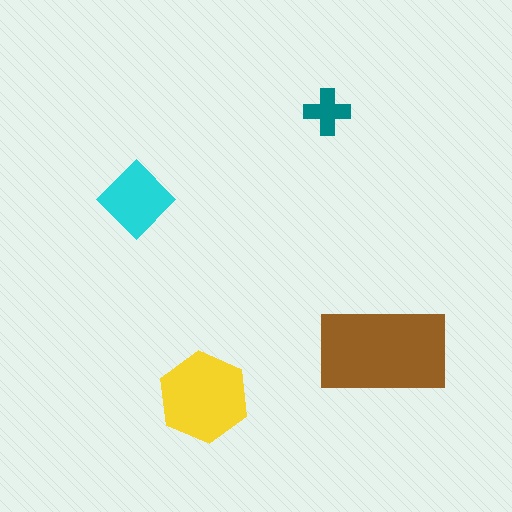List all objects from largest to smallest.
The brown rectangle, the yellow hexagon, the cyan diamond, the teal cross.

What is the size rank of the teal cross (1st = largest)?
4th.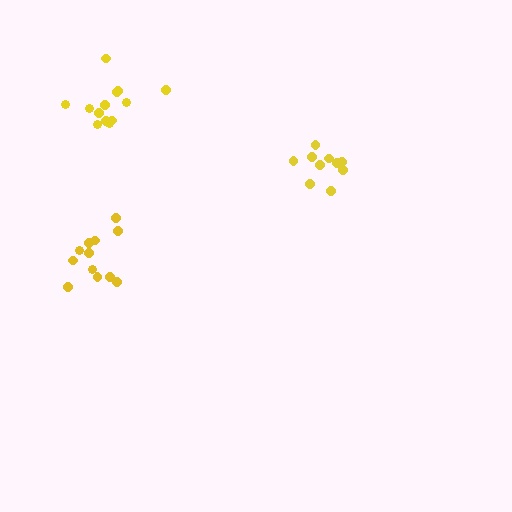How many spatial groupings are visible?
There are 3 spatial groupings.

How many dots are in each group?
Group 1: 13 dots, Group 2: 12 dots, Group 3: 10 dots (35 total).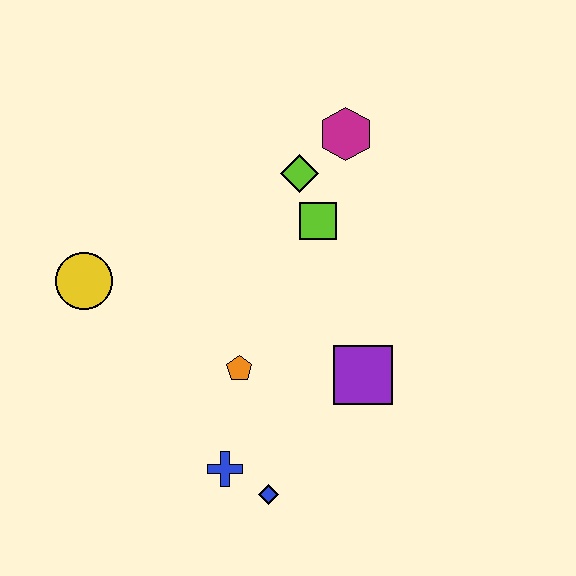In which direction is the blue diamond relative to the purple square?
The blue diamond is below the purple square.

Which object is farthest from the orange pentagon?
The magenta hexagon is farthest from the orange pentagon.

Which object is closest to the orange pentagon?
The blue cross is closest to the orange pentagon.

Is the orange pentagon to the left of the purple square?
Yes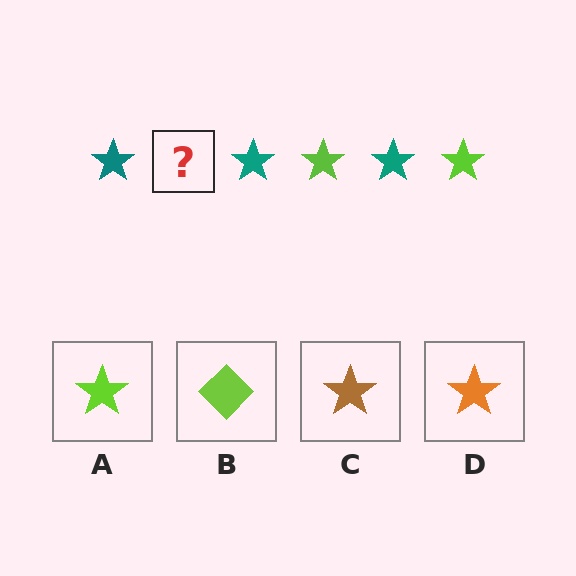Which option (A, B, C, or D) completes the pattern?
A.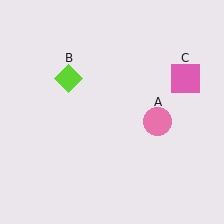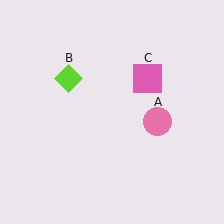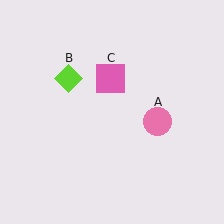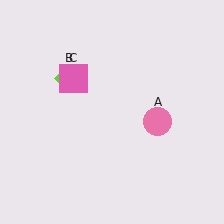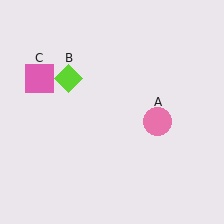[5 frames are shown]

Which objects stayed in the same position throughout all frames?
Pink circle (object A) and lime diamond (object B) remained stationary.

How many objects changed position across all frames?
1 object changed position: pink square (object C).